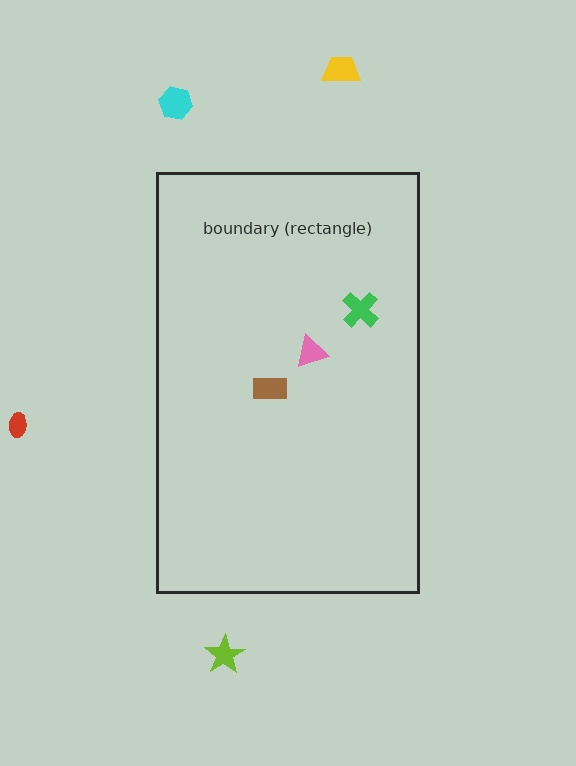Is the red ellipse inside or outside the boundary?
Outside.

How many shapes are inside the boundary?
3 inside, 4 outside.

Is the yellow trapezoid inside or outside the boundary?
Outside.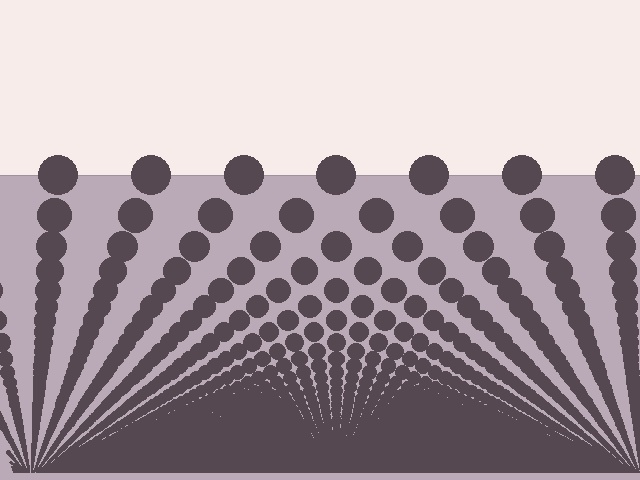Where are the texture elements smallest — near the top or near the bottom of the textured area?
Near the bottom.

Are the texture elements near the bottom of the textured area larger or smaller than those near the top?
Smaller. The gradient is inverted — elements near the bottom are smaller and denser.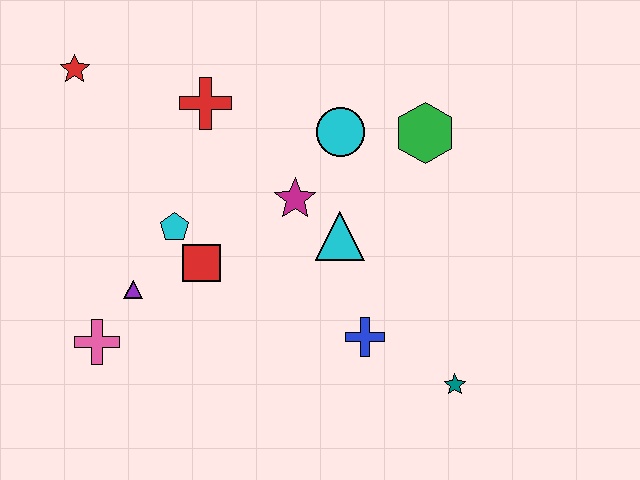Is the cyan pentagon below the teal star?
No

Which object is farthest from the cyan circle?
The pink cross is farthest from the cyan circle.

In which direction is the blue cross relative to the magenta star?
The blue cross is below the magenta star.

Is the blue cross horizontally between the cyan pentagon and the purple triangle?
No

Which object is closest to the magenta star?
The cyan triangle is closest to the magenta star.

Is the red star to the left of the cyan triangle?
Yes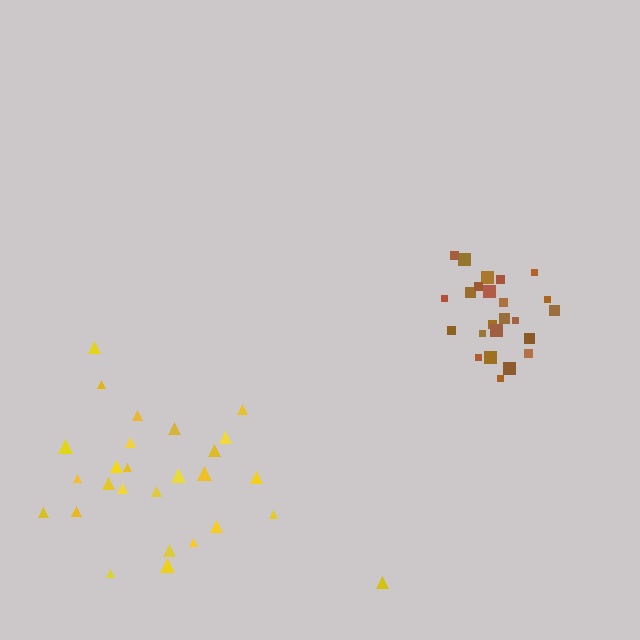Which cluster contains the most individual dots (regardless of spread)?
Yellow (27).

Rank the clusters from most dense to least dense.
brown, yellow.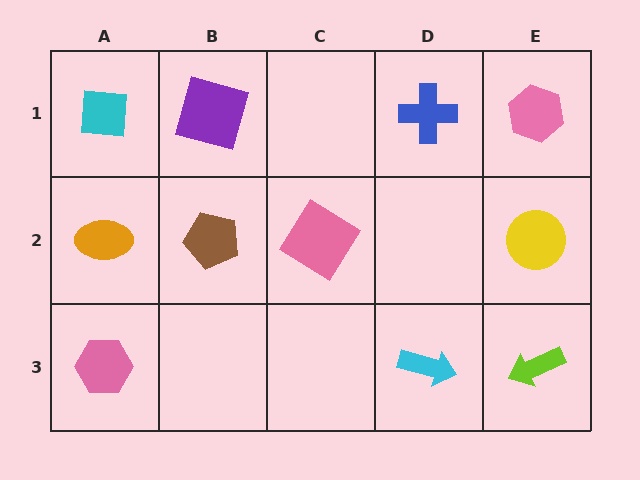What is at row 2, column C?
A pink diamond.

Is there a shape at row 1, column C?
No, that cell is empty.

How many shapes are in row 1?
4 shapes.